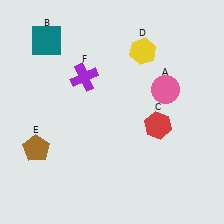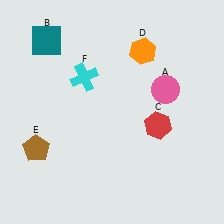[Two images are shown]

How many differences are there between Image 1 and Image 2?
There are 2 differences between the two images.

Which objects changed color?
D changed from yellow to orange. F changed from purple to cyan.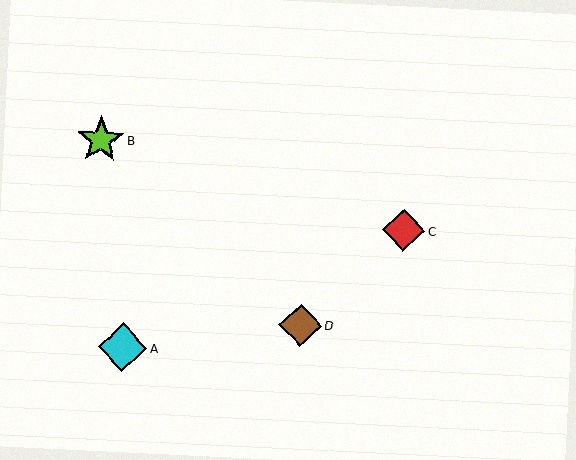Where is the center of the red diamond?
The center of the red diamond is at (404, 230).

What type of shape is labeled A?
Shape A is a cyan diamond.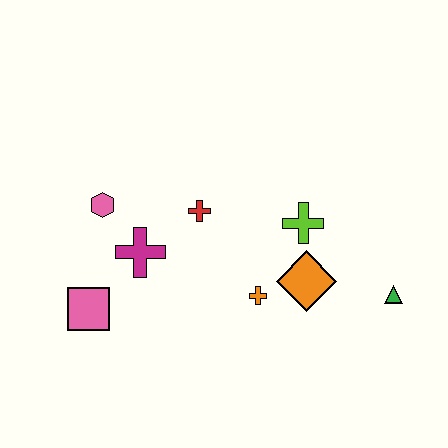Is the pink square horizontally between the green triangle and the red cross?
No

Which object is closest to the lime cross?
The orange diamond is closest to the lime cross.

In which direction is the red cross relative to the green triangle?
The red cross is to the left of the green triangle.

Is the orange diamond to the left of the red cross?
No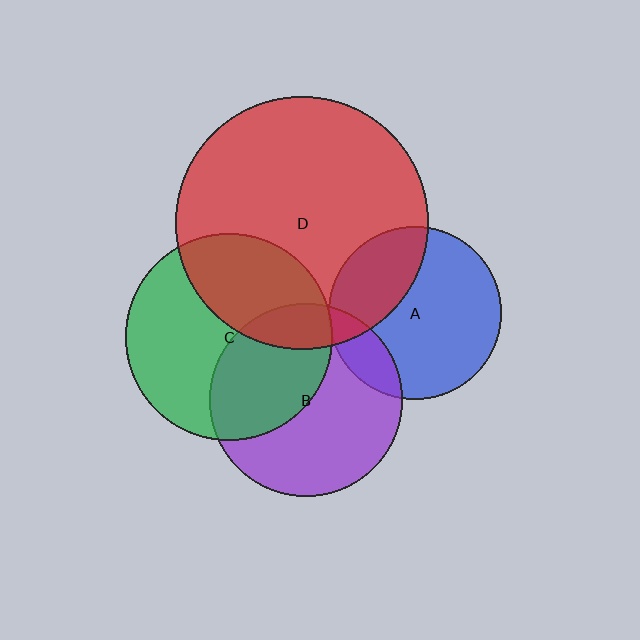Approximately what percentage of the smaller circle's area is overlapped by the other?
Approximately 15%.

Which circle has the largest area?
Circle D (red).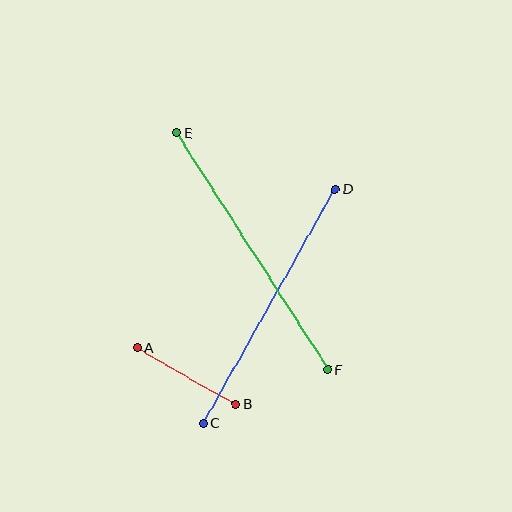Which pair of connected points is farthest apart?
Points E and F are farthest apart.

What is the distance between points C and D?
The distance is approximately 268 pixels.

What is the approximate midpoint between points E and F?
The midpoint is at approximately (252, 251) pixels.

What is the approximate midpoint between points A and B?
The midpoint is at approximately (186, 376) pixels.